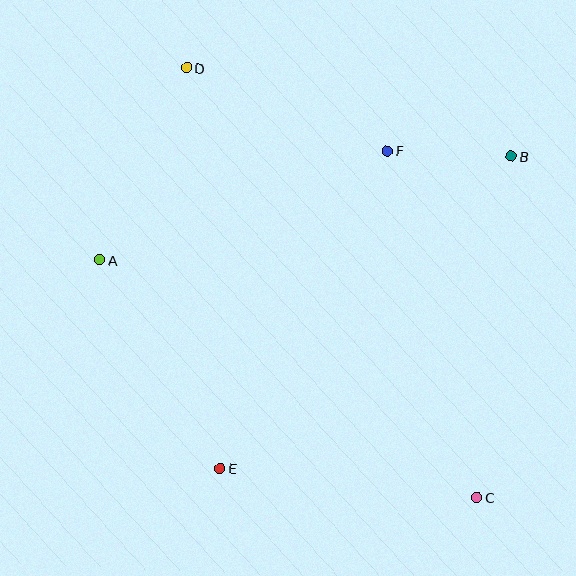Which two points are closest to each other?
Points B and F are closest to each other.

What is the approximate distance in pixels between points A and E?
The distance between A and E is approximately 241 pixels.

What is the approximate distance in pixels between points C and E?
The distance between C and E is approximately 258 pixels.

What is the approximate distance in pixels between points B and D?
The distance between B and D is approximately 337 pixels.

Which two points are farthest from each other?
Points C and D are farthest from each other.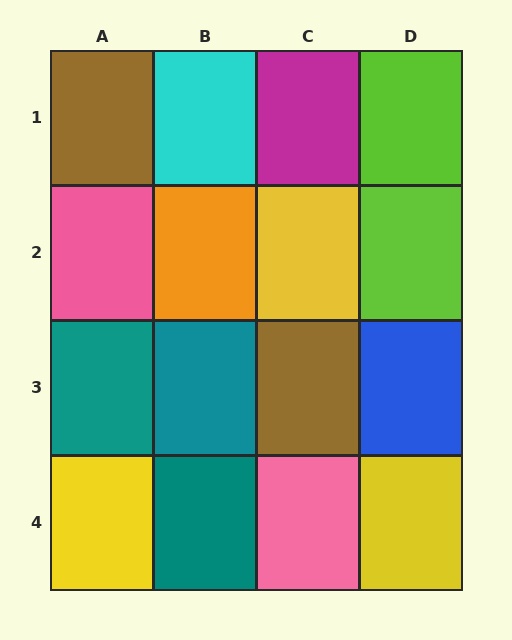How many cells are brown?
2 cells are brown.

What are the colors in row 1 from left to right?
Brown, cyan, magenta, lime.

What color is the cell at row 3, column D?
Blue.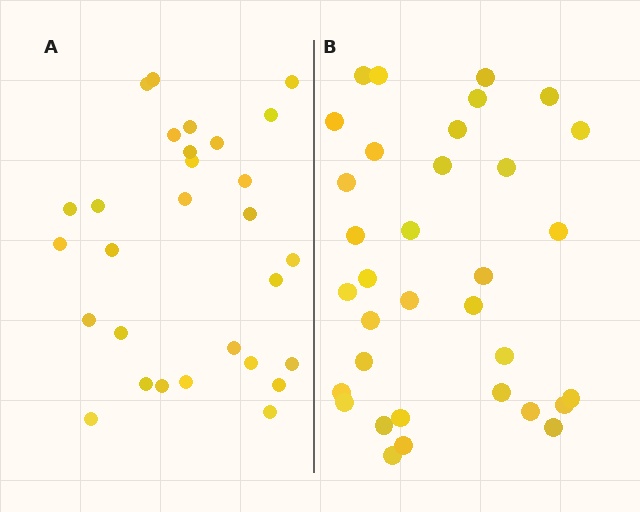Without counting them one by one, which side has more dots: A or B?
Region B (the right region) has more dots.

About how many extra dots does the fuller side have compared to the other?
Region B has about 5 more dots than region A.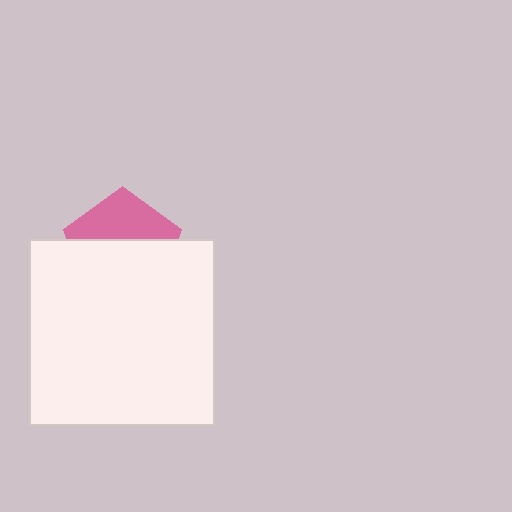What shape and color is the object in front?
The object in front is a white square.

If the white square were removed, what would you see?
You would see the complete pink pentagon.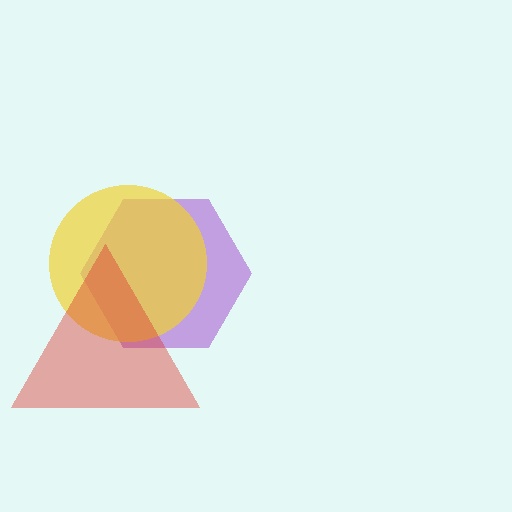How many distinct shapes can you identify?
There are 3 distinct shapes: a purple hexagon, a yellow circle, a red triangle.